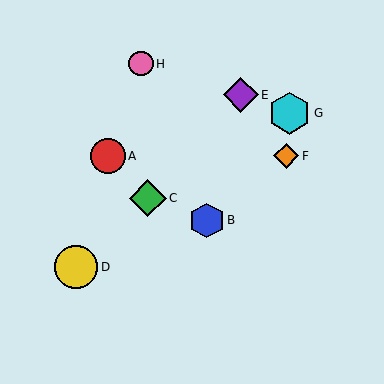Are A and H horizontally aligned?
No, A is at y≈156 and H is at y≈64.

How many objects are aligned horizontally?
2 objects (A, F) are aligned horizontally.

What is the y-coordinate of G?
Object G is at y≈113.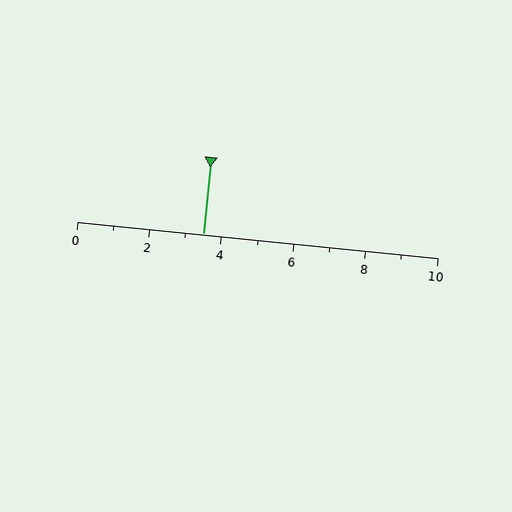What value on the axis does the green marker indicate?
The marker indicates approximately 3.5.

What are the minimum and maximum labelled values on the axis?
The axis runs from 0 to 10.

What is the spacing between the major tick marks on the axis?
The major ticks are spaced 2 apart.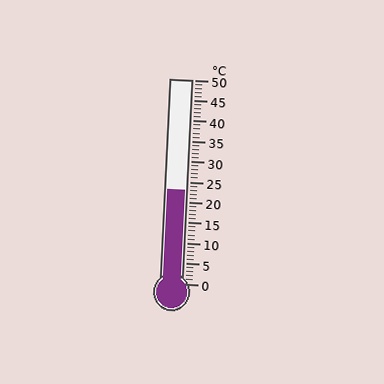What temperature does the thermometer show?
The thermometer shows approximately 23°C.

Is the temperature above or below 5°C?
The temperature is above 5°C.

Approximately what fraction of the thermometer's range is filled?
The thermometer is filled to approximately 45% of its range.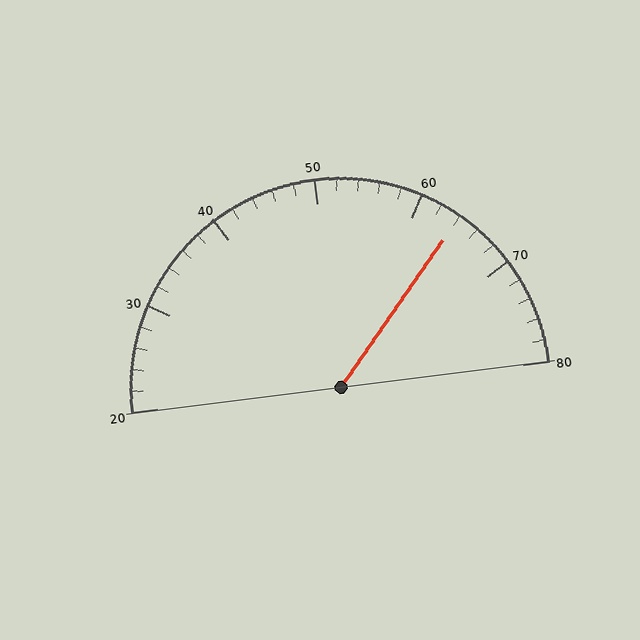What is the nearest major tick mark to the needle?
The nearest major tick mark is 60.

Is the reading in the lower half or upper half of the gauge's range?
The reading is in the upper half of the range (20 to 80).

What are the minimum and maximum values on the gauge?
The gauge ranges from 20 to 80.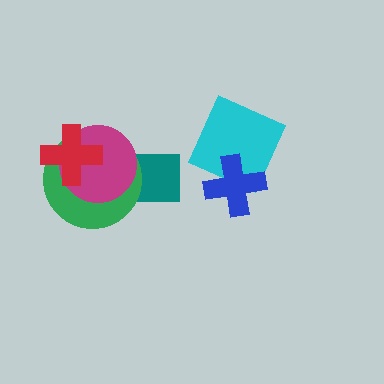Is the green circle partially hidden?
Yes, it is partially covered by another shape.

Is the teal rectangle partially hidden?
Yes, it is partially covered by another shape.